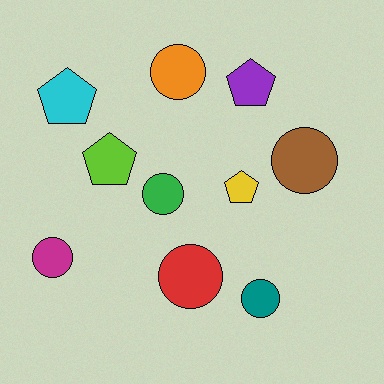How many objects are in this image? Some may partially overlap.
There are 10 objects.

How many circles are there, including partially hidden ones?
There are 6 circles.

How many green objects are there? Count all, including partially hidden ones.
There is 1 green object.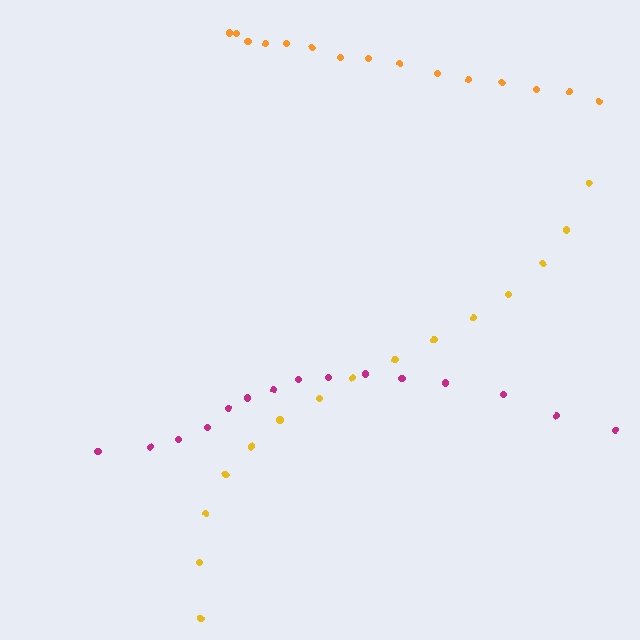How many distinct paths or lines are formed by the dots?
There are 3 distinct paths.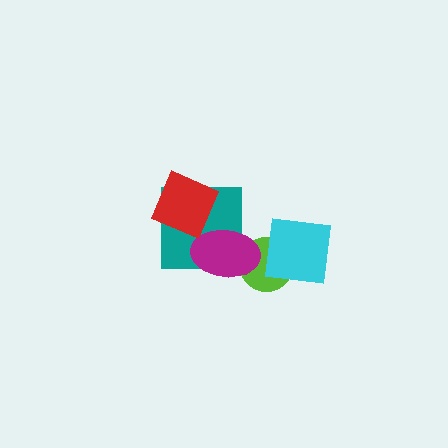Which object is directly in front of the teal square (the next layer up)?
The magenta ellipse is directly in front of the teal square.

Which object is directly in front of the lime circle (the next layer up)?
The magenta ellipse is directly in front of the lime circle.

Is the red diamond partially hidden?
No, no other shape covers it.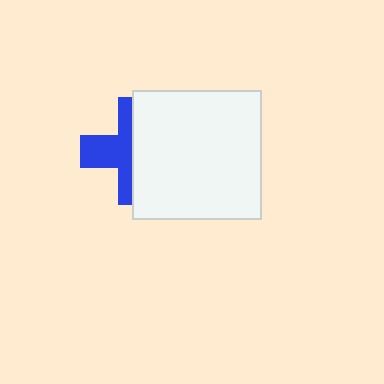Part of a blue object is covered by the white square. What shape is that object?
It is a cross.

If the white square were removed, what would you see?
You would see the complete blue cross.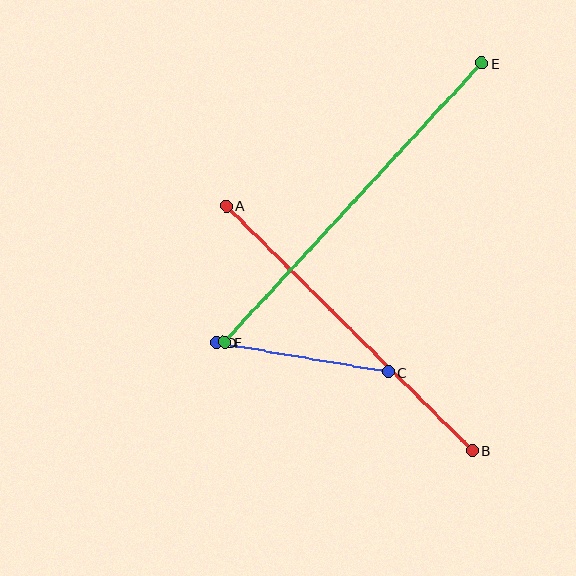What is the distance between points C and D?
The distance is approximately 175 pixels.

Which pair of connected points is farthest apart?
Points E and F are farthest apart.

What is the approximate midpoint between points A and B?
The midpoint is at approximately (349, 328) pixels.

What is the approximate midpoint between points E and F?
The midpoint is at approximately (353, 203) pixels.